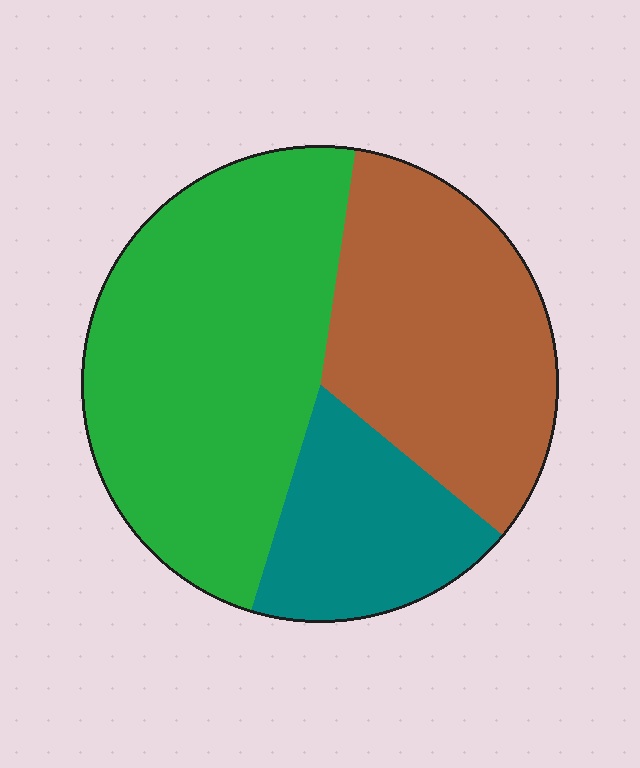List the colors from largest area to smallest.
From largest to smallest: green, brown, teal.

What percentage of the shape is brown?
Brown takes up about one third (1/3) of the shape.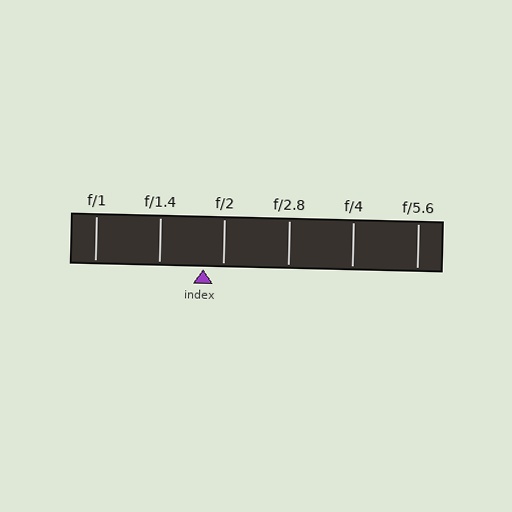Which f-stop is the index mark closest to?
The index mark is closest to f/2.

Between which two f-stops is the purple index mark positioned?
The index mark is between f/1.4 and f/2.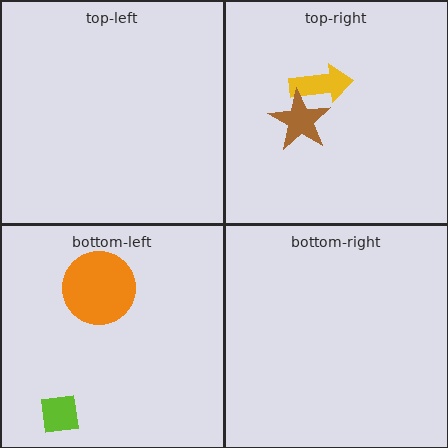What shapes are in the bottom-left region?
The lime square, the orange circle.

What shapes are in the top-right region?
The yellow arrow, the brown star.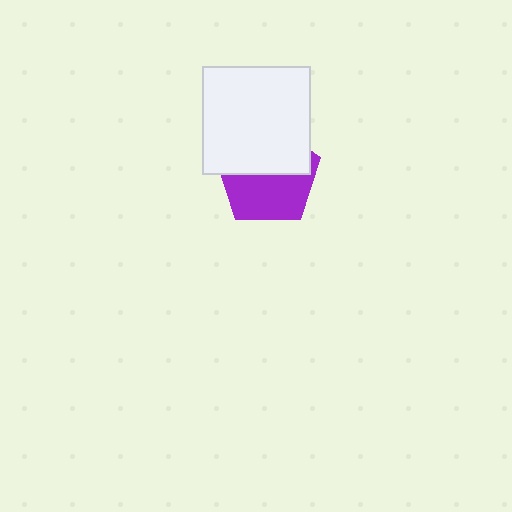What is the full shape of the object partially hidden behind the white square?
The partially hidden object is a purple pentagon.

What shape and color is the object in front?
The object in front is a white square.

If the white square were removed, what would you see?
You would see the complete purple pentagon.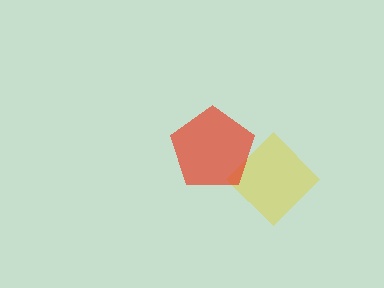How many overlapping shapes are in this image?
There are 2 overlapping shapes in the image.